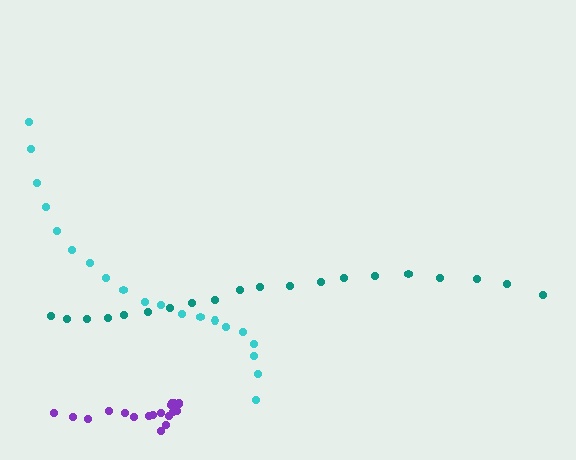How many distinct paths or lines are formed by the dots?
There are 3 distinct paths.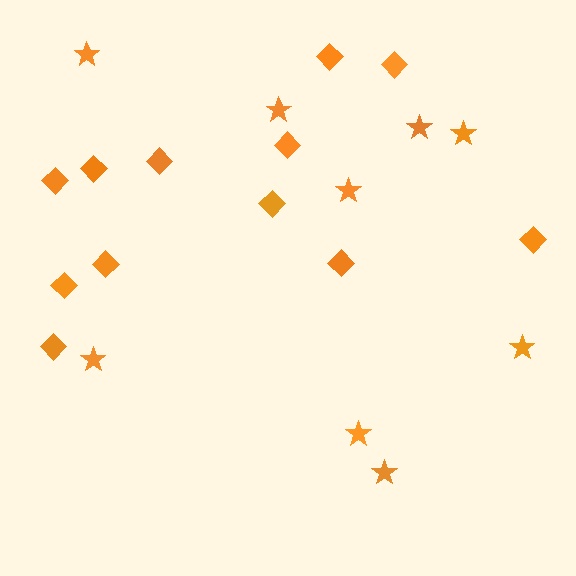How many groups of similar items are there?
There are 2 groups: one group of stars (9) and one group of diamonds (12).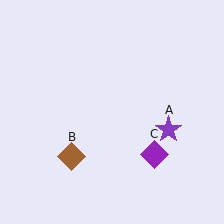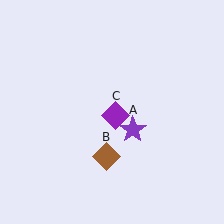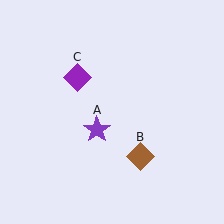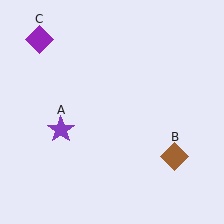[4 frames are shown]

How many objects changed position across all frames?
3 objects changed position: purple star (object A), brown diamond (object B), purple diamond (object C).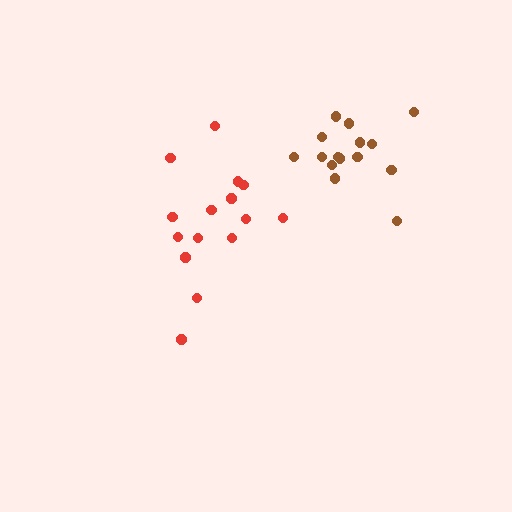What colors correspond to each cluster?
The clusters are colored: red, brown.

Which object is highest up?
The brown cluster is topmost.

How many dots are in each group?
Group 1: 15 dots, Group 2: 15 dots (30 total).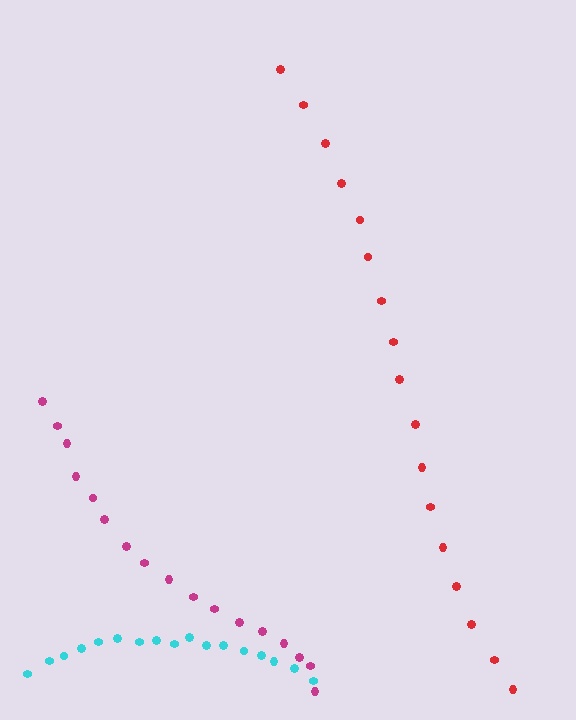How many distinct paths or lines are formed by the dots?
There are 3 distinct paths.